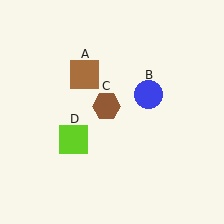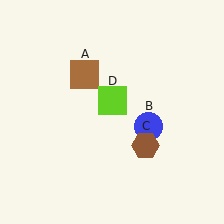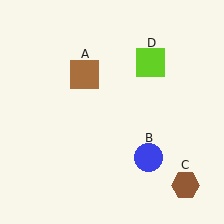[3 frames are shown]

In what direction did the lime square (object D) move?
The lime square (object D) moved up and to the right.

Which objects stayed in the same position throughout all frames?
Brown square (object A) remained stationary.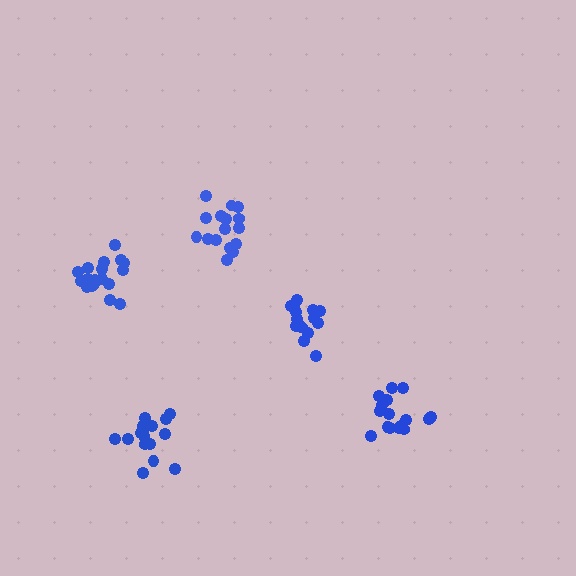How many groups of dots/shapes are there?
There are 5 groups.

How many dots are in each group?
Group 1: 15 dots, Group 2: 16 dots, Group 3: 17 dots, Group 4: 16 dots, Group 5: 18 dots (82 total).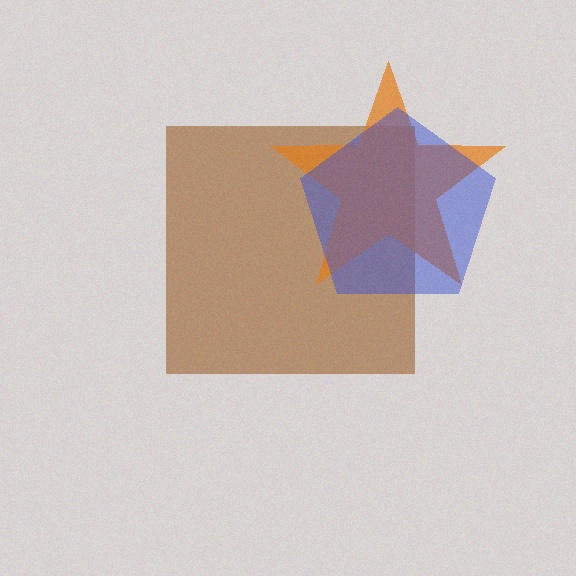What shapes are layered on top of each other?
The layered shapes are: a brown square, an orange star, a blue pentagon.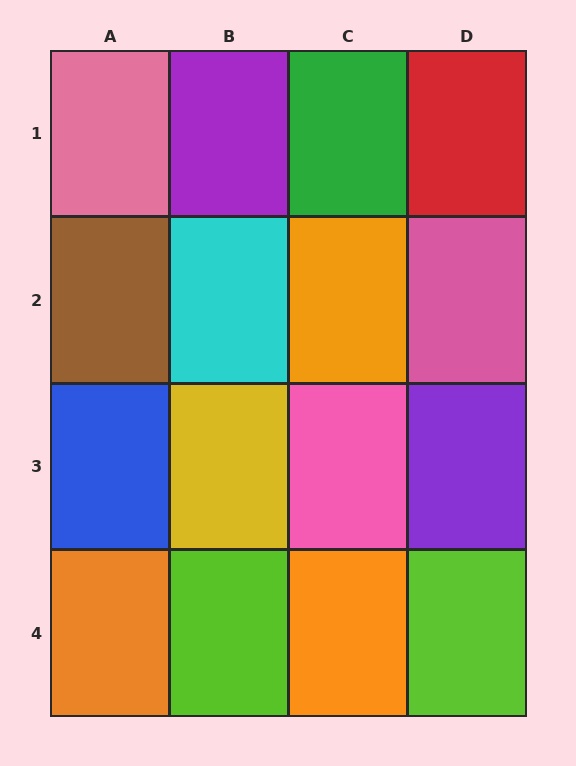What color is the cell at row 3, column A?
Blue.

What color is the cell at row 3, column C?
Pink.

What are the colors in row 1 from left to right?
Pink, purple, green, red.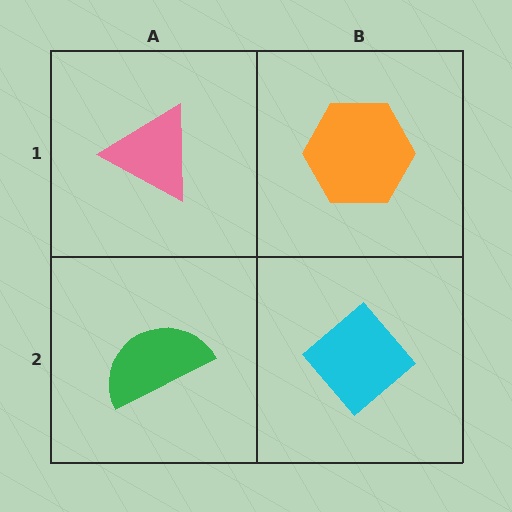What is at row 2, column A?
A green semicircle.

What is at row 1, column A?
A pink triangle.